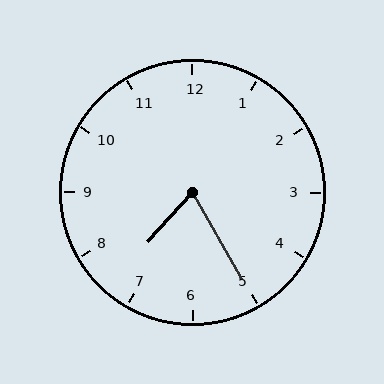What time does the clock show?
7:25.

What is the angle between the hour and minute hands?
Approximately 72 degrees.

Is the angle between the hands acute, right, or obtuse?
It is acute.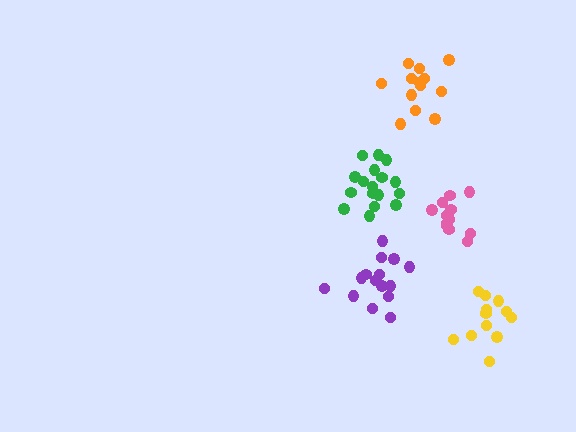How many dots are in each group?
Group 1: 17 dots, Group 2: 12 dots, Group 3: 13 dots, Group 4: 15 dots, Group 5: 13 dots (70 total).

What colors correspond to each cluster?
The clusters are colored: green, yellow, pink, purple, orange.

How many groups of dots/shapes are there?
There are 5 groups.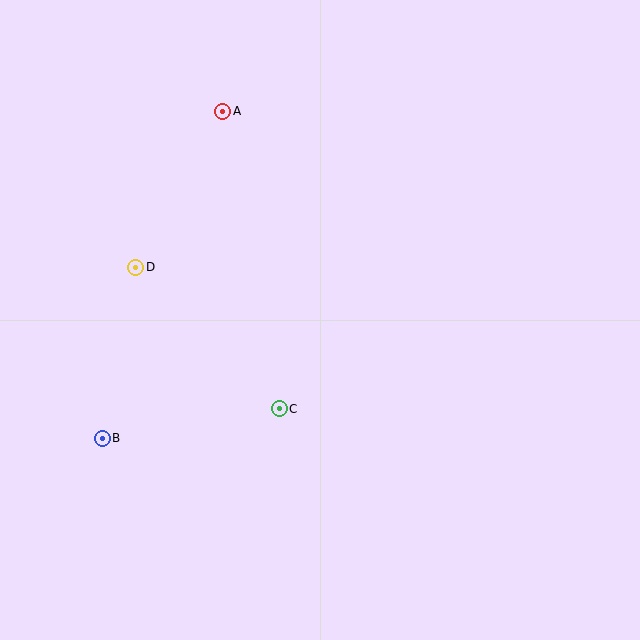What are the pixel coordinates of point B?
Point B is at (102, 438).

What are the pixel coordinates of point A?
Point A is at (223, 111).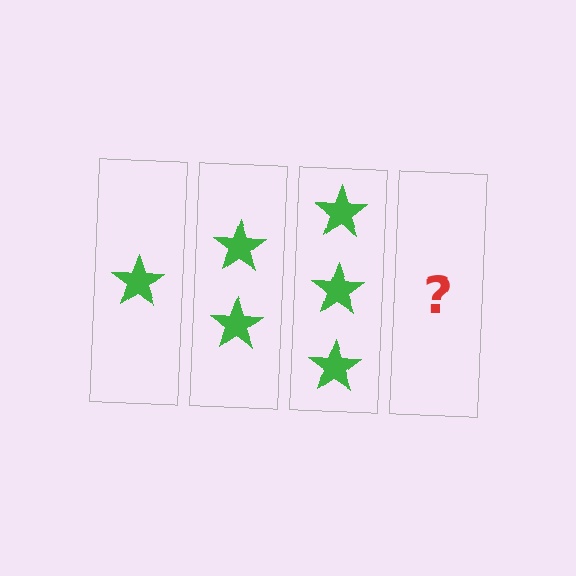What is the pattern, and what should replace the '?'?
The pattern is that each step adds one more star. The '?' should be 4 stars.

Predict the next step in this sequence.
The next step is 4 stars.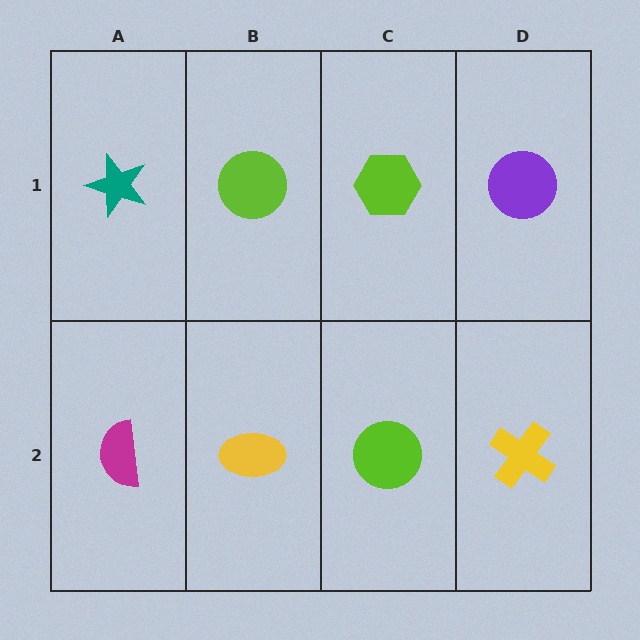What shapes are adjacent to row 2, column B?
A lime circle (row 1, column B), a magenta semicircle (row 2, column A), a lime circle (row 2, column C).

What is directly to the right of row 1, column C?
A purple circle.